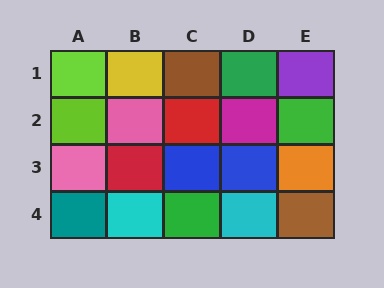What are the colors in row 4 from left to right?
Teal, cyan, green, cyan, brown.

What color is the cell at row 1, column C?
Brown.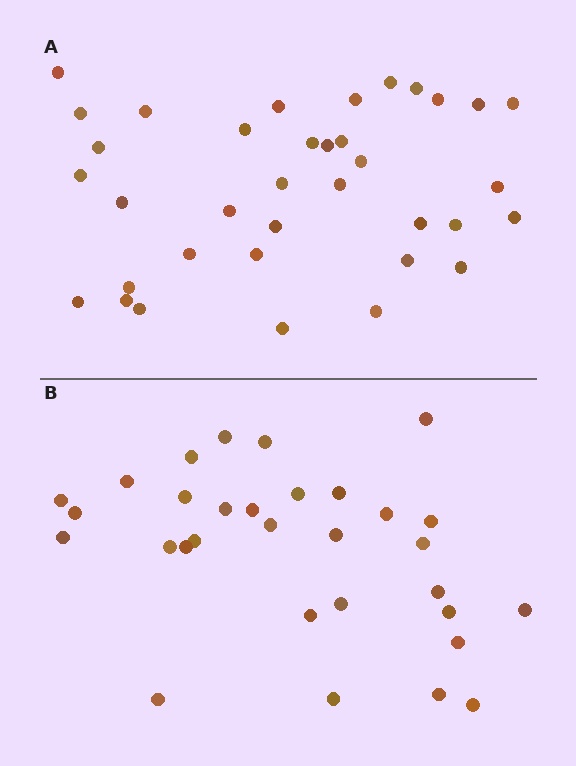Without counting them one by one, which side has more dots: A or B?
Region A (the top region) has more dots.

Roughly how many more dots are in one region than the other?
Region A has about 5 more dots than region B.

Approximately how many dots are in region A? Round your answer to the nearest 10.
About 40 dots. (The exact count is 36, which rounds to 40.)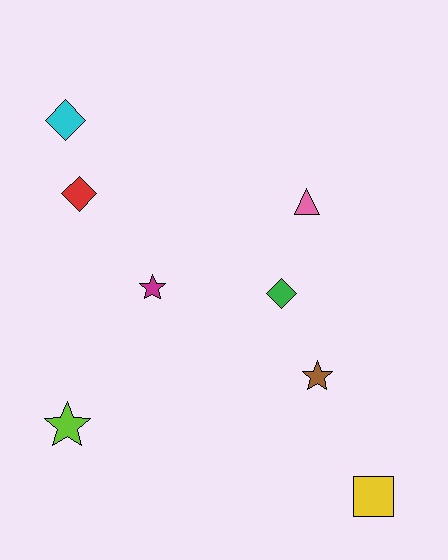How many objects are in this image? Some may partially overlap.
There are 8 objects.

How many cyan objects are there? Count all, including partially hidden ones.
There is 1 cyan object.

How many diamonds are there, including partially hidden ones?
There are 3 diamonds.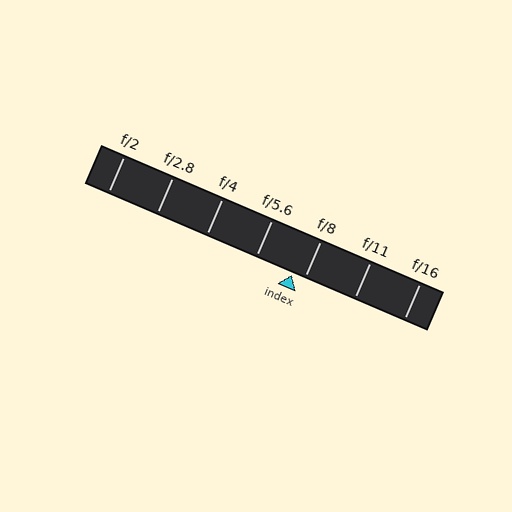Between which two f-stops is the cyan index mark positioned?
The index mark is between f/5.6 and f/8.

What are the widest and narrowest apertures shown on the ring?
The widest aperture shown is f/2 and the narrowest is f/16.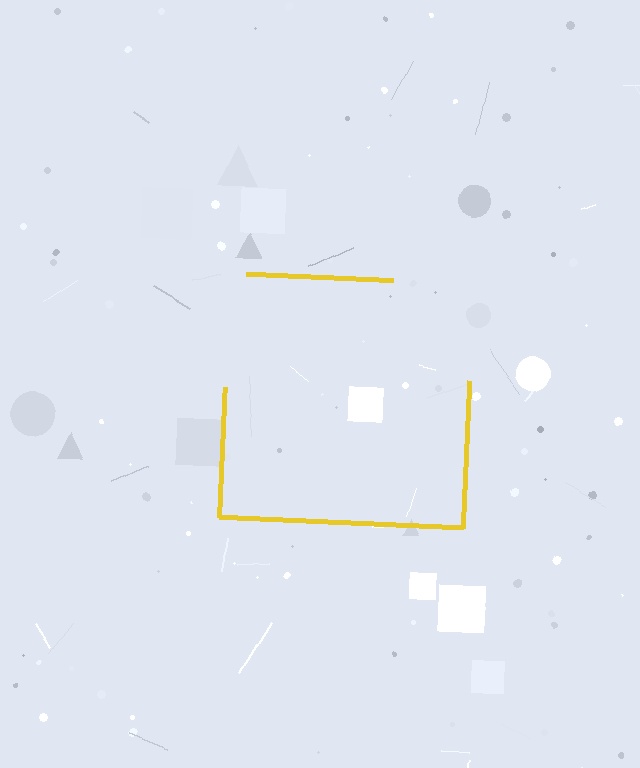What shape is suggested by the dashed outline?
The dashed outline suggests a square.